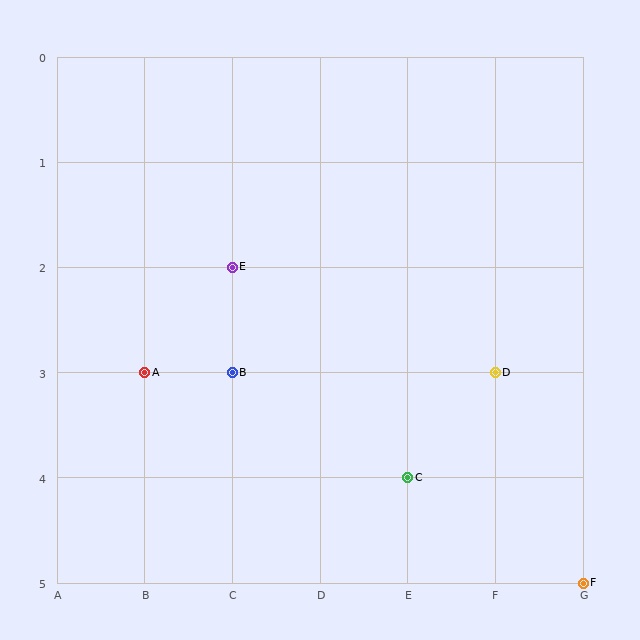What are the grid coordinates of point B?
Point B is at grid coordinates (C, 3).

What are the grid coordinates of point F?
Point F is at grid coordinates (G, 5).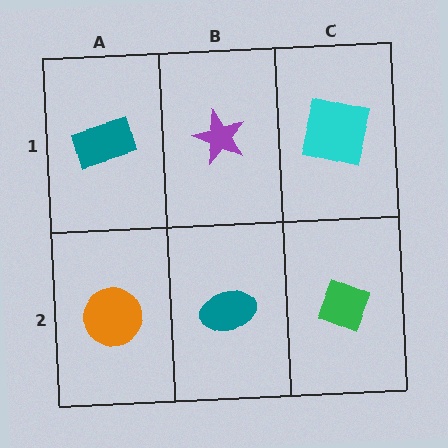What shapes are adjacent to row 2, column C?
A cyan square (row 1, column C), a teal ellipse (row 2, column B).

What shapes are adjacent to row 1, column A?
An orange circle (row 2, column A), a purple star (row 1, column B).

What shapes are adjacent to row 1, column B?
A teal ellipse (row 2, column B), a teal rectangle (row 1, column A), a cyan square (row 1, column C).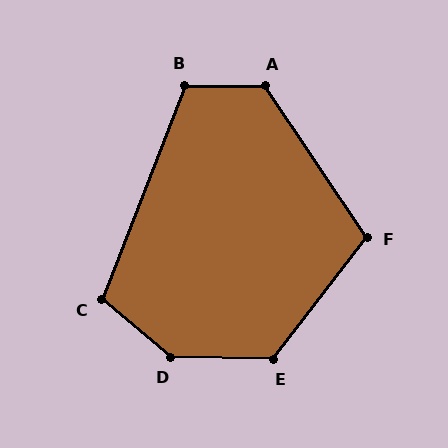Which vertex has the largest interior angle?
D, at approximately 141 degrees.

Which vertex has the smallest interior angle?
F, at approximately 108 degrees.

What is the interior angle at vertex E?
Approximately 127 degrees (obtuse).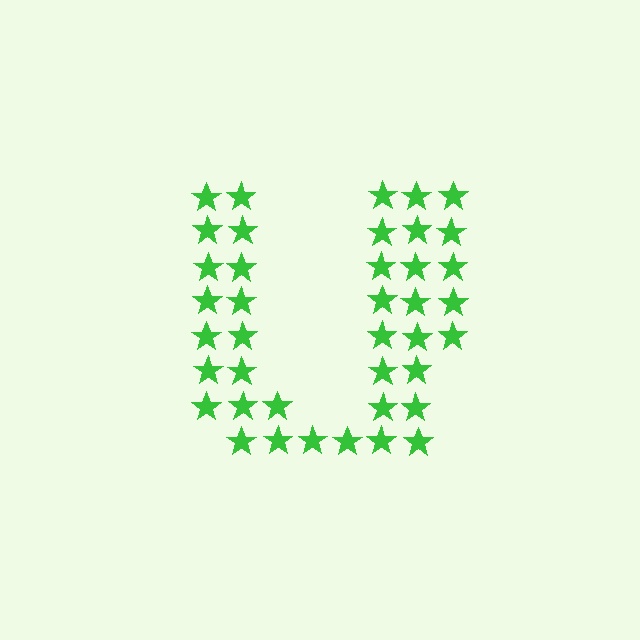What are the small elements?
The small elements are stars.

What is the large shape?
The large shape is the letter U.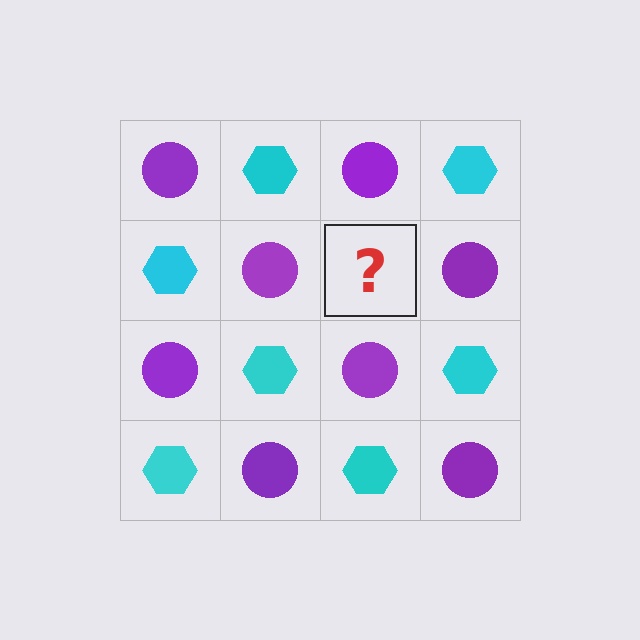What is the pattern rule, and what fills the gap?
The rule is that it alternates purple circle and cyan hexagon in a checkerboard pattern. The gap should be filled with a cyan hexagon.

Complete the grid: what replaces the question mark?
The question mark should be replaced with a cyan hexagon.